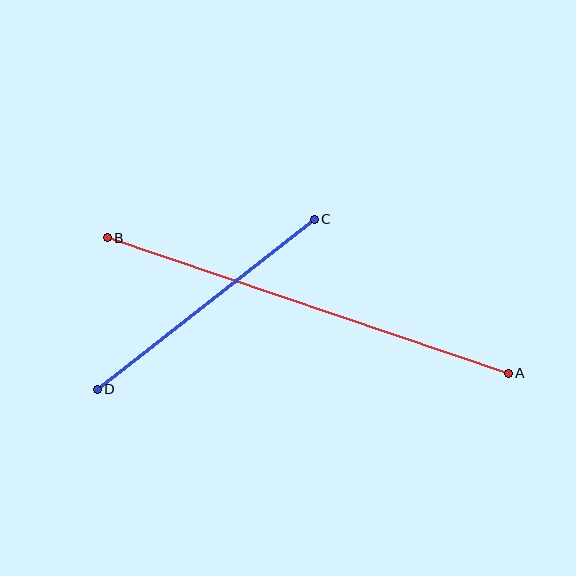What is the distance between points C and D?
The distance is approximately 276 pixels.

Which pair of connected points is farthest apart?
Points A and B are farthest apart.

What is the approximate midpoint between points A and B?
The midpoint is at approximately (308, 305) pixels.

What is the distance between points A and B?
The distance is approximately 423 pixels.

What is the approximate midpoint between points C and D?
The midpoint is at approximately (206, 304) pixels.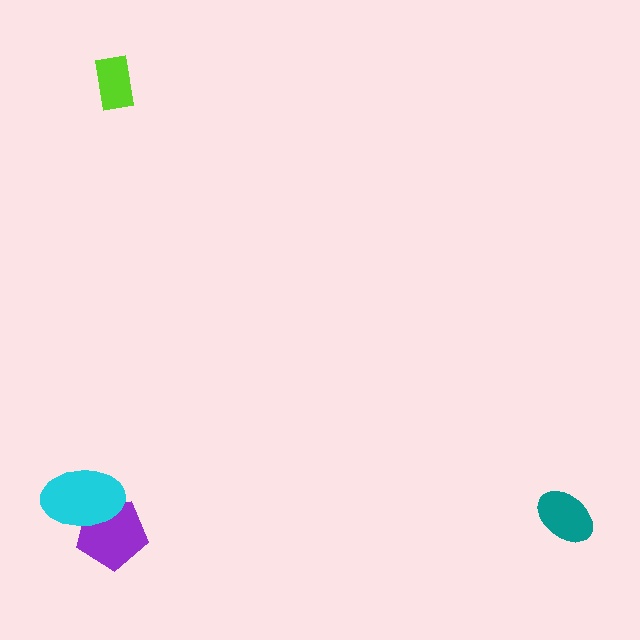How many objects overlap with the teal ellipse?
0 objects overlap with the teal ellipse.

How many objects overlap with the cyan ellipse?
1 object overlaps with the cyan ellipse.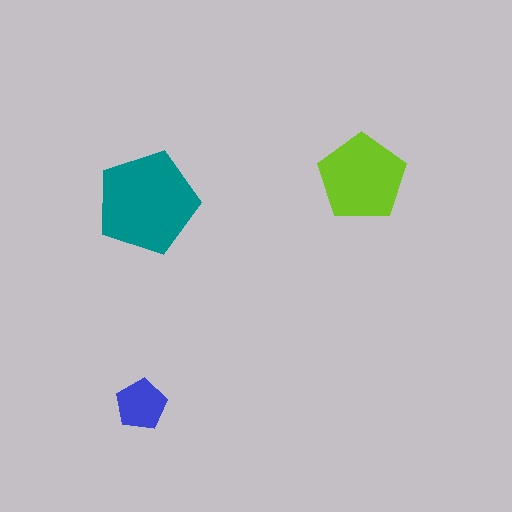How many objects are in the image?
There are 3 objects in the image.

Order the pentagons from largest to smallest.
the teal one, the lime one, the blue one.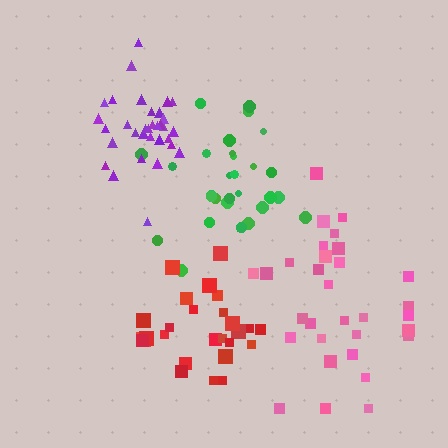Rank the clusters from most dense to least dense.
purple, red, green, pink.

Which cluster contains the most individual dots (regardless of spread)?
Purple (33).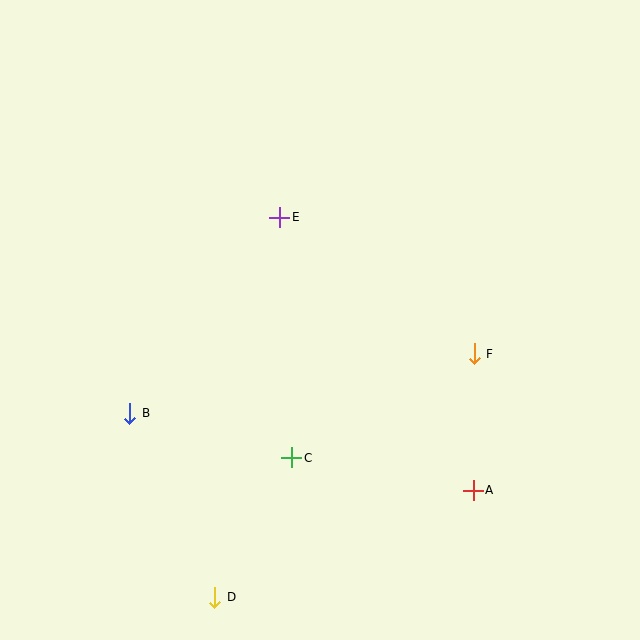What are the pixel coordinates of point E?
Point E is at (280, 217).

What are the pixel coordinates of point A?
Point A is at (473, 490).